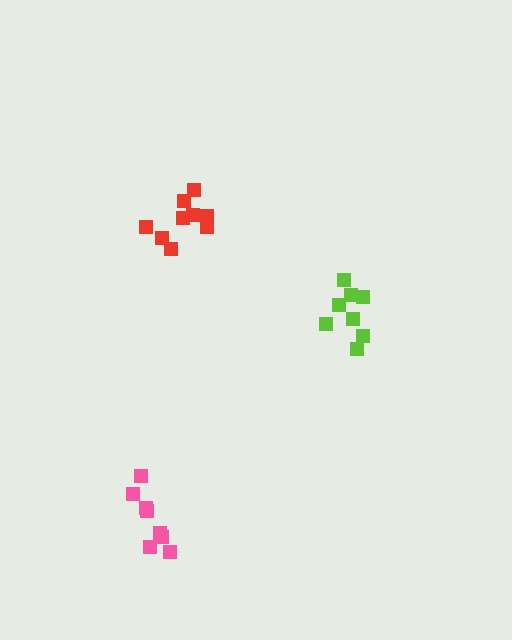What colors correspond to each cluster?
The clusters are colored: lime, pink, red.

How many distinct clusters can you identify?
There are 3 distinct clusters.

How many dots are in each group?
Group 1: 8 dots, Group 2: 8 dots, Group 3: 10 dots (26 total).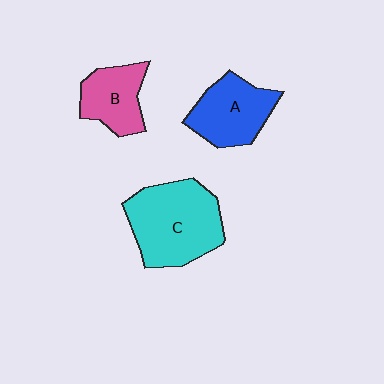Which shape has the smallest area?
Shape B (pink).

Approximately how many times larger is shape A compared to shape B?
Approximately 1.2 times.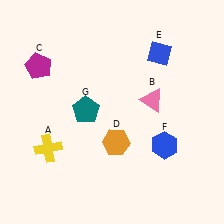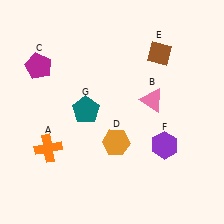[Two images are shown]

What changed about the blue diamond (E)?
In Image 1, E is blue. In Image 2, it changed to brown.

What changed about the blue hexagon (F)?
In Image 1, F is blue. In Image 2, it changed to purple.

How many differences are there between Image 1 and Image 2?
There are 3 differences between the two images.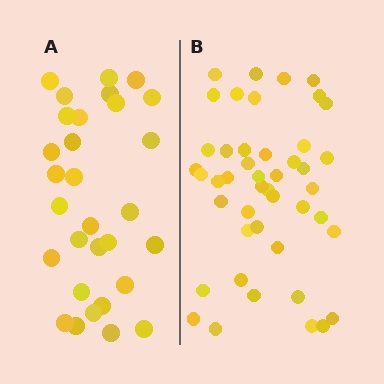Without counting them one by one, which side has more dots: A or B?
Region B (the right region) has more dots.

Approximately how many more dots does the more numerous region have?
Region B has approximately 15 more dots than region A.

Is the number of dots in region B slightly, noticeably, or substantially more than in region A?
Region B has substantially more. The ratio is roughly 1.5 to 1.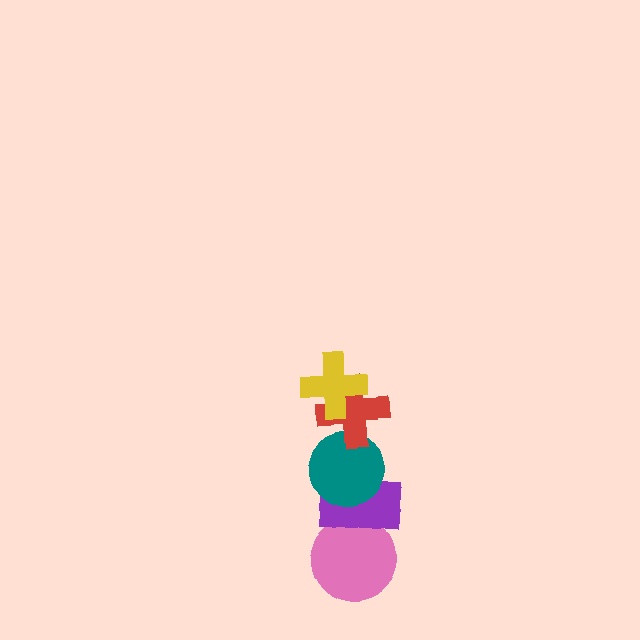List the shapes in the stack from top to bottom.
From top to bottom: the yellow cross, the red cross, the teal circle, the purple rectangle, the pink circle.